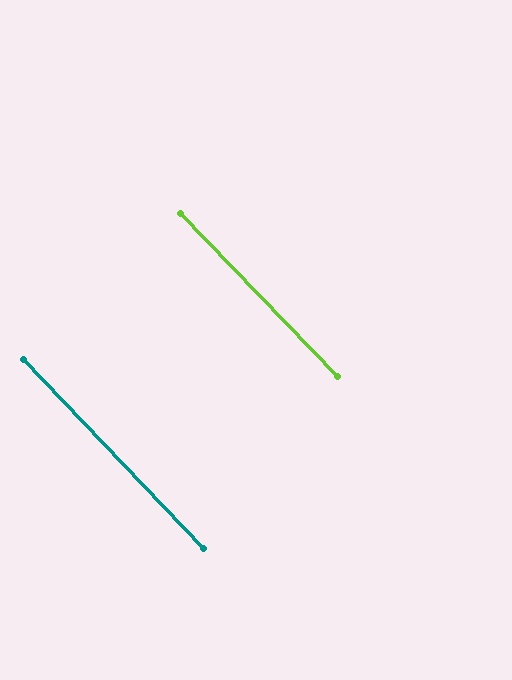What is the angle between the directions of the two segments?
Approximately 0 degrees.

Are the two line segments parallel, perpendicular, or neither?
Parallel — their directions differ by only 0.4°.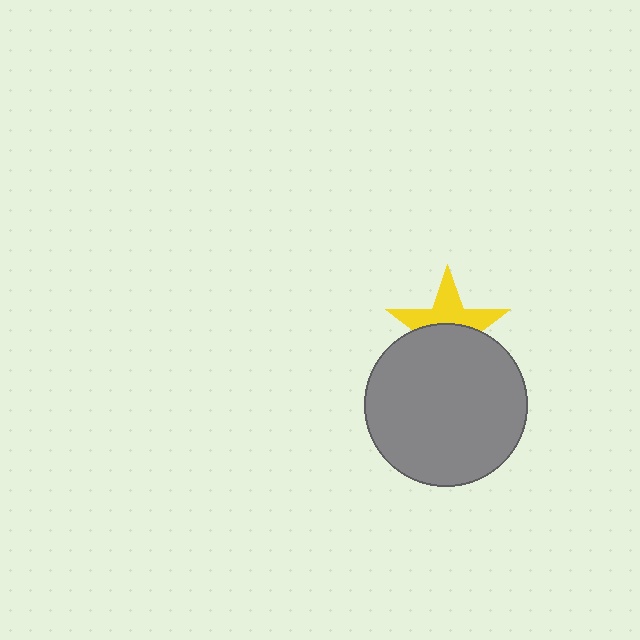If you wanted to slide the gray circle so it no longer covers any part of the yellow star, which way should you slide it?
Slide it down — that is the most direct way to separate the two shapes.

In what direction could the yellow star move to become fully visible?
The yellow star could move up. That would shift it out from behind the gray circle entirely.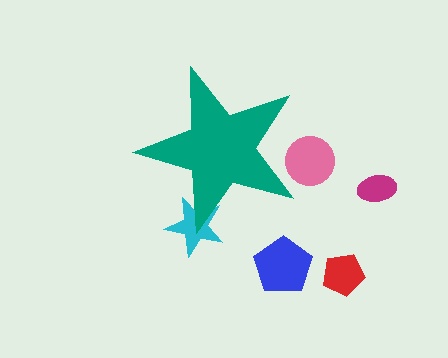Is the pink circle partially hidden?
Yes, the pink circle is partially hidden behind the teal star.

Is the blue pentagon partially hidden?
No, the blue pentagon is fully visible.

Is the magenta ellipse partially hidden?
No, the magenta ellipse is fully visible.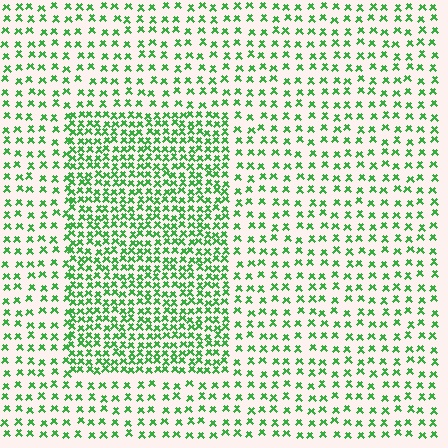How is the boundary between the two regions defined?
The boundary is defined by a change in element density (approximately 2.1x ratio). All elements are the same color, size, and shape.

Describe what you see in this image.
The image contains small green elements arranged at two different densities. A rectangle-shaped region is visible where the elements are more densely packed than the surrounding area.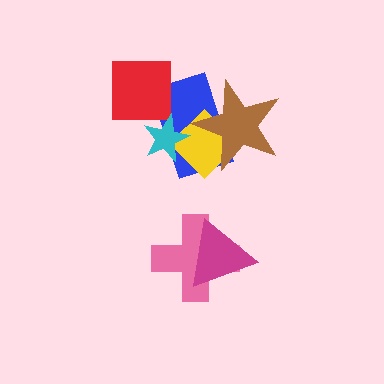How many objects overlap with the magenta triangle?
1 object overlaps with the magenta triangle.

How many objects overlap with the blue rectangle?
4 objects overlap with the blue rectangle.